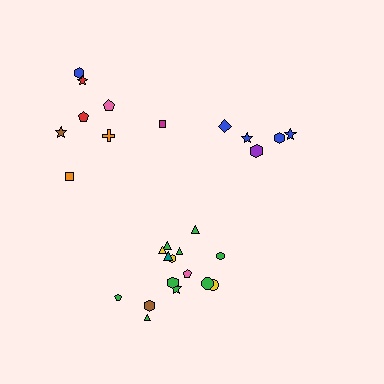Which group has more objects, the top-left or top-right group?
The top-left group.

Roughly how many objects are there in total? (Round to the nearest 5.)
Roughly 30 objects in total.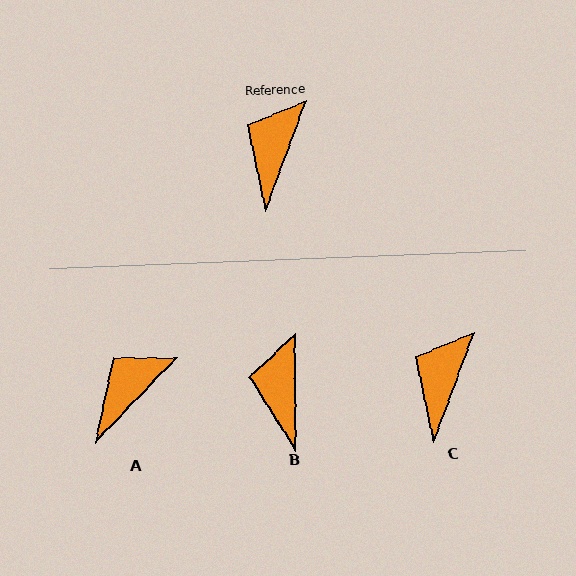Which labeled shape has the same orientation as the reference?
C.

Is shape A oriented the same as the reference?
No, it is off by about 23 degrees.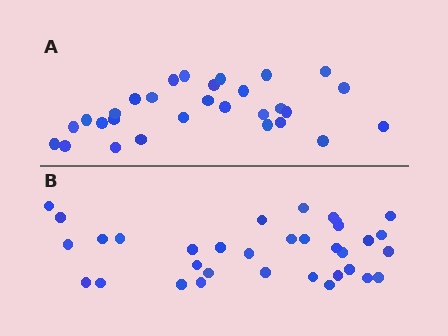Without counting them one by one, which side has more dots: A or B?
Region B (the bottom region) has more dots.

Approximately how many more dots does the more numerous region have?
Region B has about 5 more dots than region A.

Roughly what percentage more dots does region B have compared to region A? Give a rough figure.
About 15% more.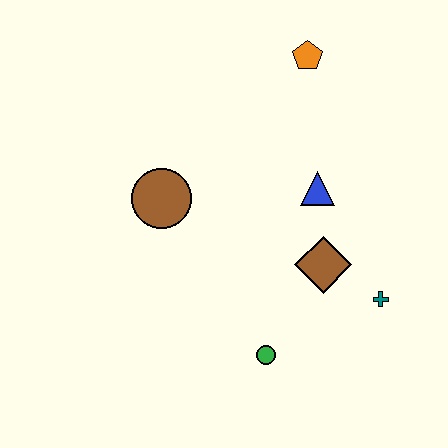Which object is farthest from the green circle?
The orange pentagon is farthest from the green circle.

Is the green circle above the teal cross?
No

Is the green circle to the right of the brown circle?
Yes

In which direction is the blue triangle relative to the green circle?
The blue triangle is above the green circle.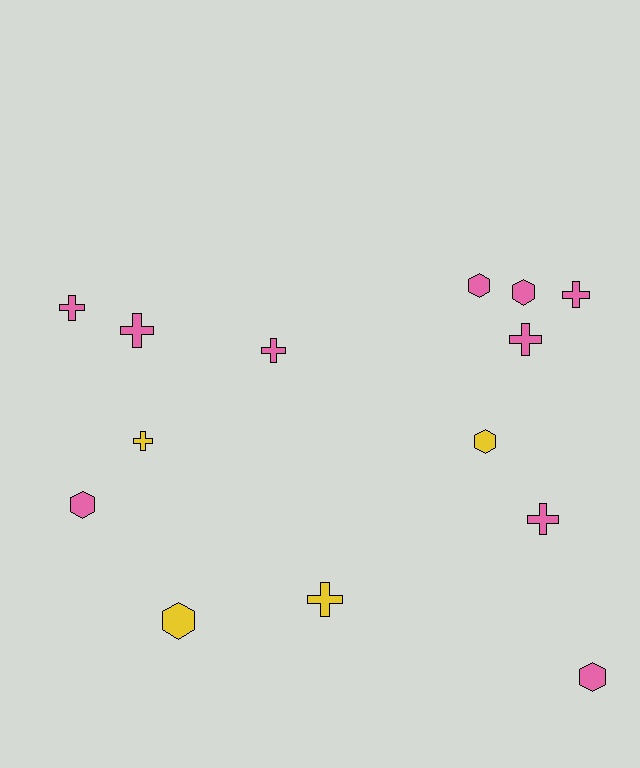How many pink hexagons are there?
There are 4 pink hexagons.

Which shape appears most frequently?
Cross, with 8 objects.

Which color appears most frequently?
Pink, with 10 objects.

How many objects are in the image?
There are 14 objects.